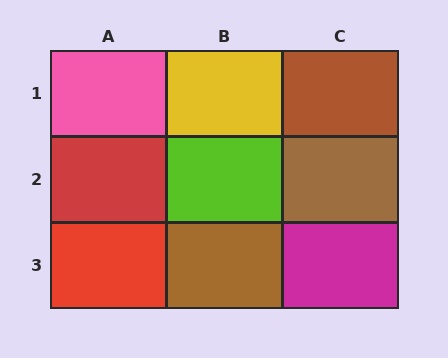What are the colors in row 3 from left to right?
Red, brown, magenta.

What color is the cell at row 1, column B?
Yellow.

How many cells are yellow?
1 cell is yellow.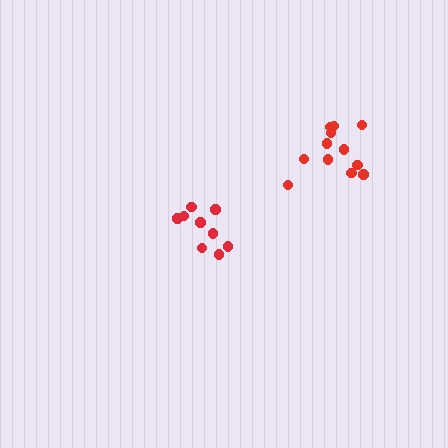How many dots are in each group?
Group 1: 9 dots, Group 2: 12 dots (21 total).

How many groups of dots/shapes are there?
There are 2 groups.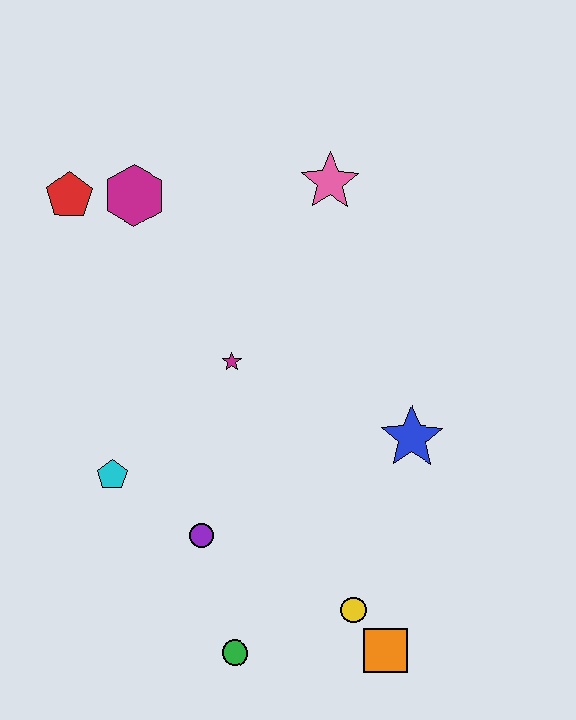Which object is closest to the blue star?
The yellow circle is closest to the blue star.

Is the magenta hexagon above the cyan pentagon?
Yes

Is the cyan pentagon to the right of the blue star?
No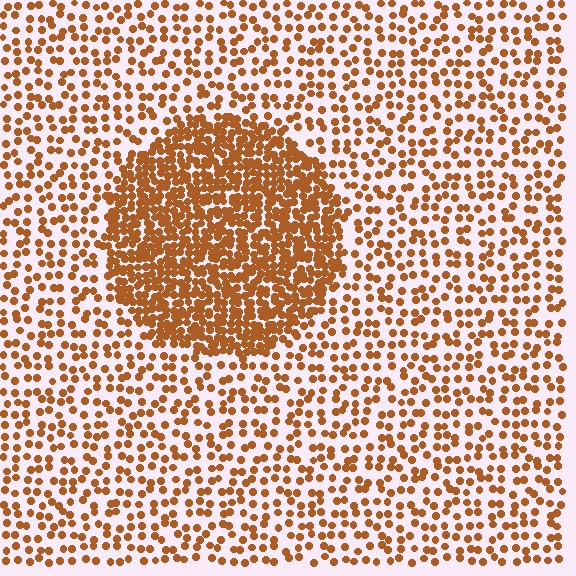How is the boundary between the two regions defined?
The boundary is defined by a change in element density (approximately 2.5x ratio). All elements are the same color, size, and shape.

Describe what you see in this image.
The image contains small brown elements arranged at two different densities. A circle-shaped region is visible where the elements are more densely packed than the surrounding area.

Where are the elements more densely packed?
The elements are more densely packed inside the circle boundary.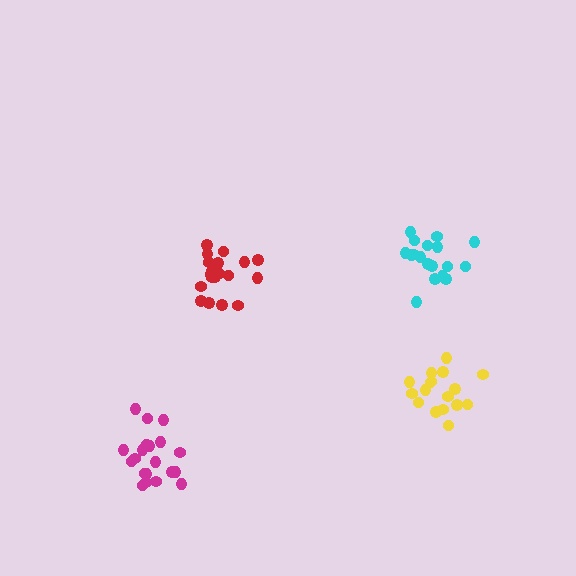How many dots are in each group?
Group 1: 18 dots, Group 2: 20 dots, Group 3: 17 dots, Group 4: 19 dots (74 total).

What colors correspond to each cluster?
The clusters are colored: cyan, magenta, yellow, red.